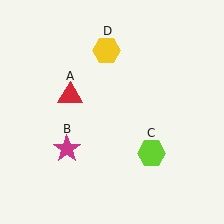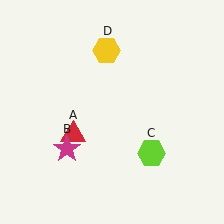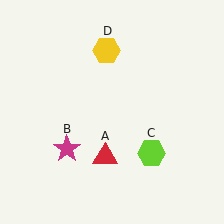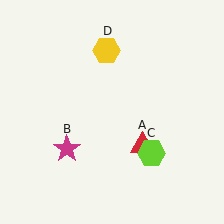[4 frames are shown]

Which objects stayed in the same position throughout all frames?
Magenta star (object B) and lime hexagon (object C) and yellow hexagon (object D) remained stationary.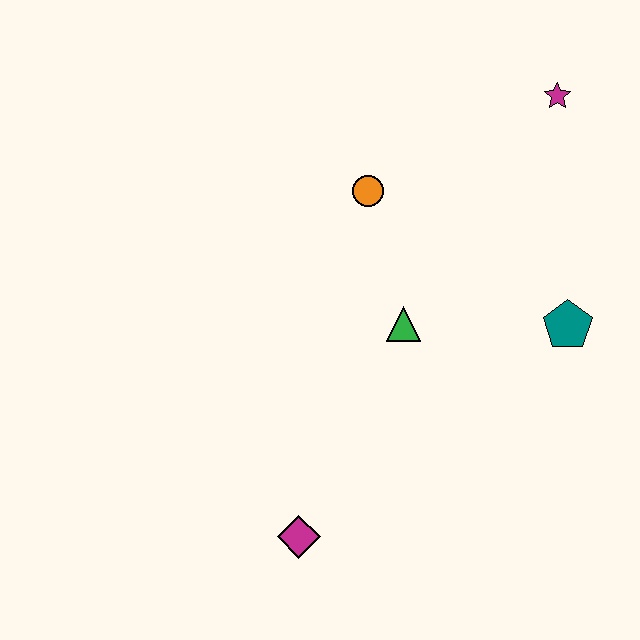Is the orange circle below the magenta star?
Yes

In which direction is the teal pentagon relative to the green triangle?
The teal pentagon is to the right of the green triangle.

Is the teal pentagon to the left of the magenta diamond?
No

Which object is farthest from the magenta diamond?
The magenta star is farthest from the magenta diamond.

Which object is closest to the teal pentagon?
The green triangle is closest to the teal pentagon.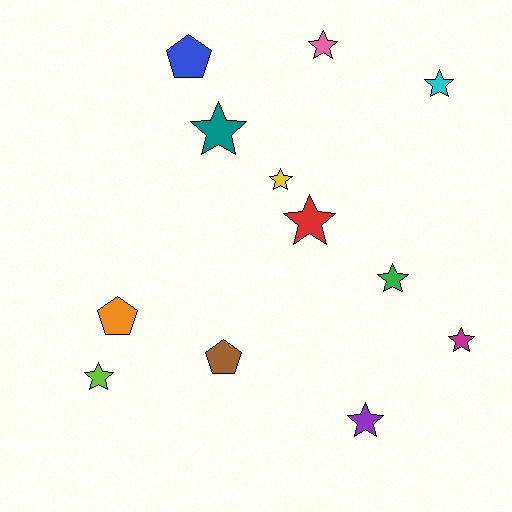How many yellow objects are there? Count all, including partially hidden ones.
There is 1 yellow object.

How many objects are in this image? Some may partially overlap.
There are 12 objects.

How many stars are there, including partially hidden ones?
There are 9 stars.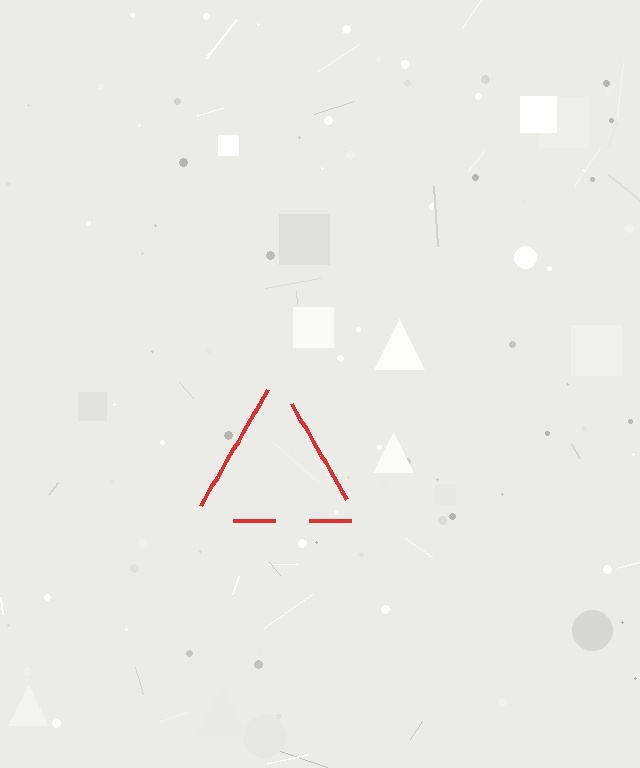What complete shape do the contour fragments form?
The contour fragments form a triangle.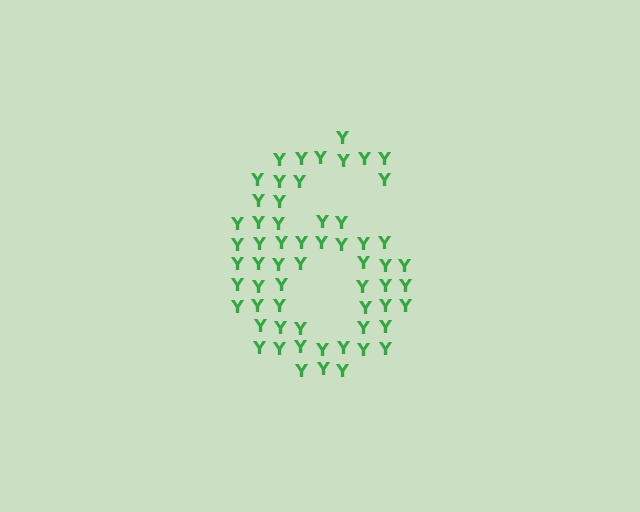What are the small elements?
The small elements are letter Y's.